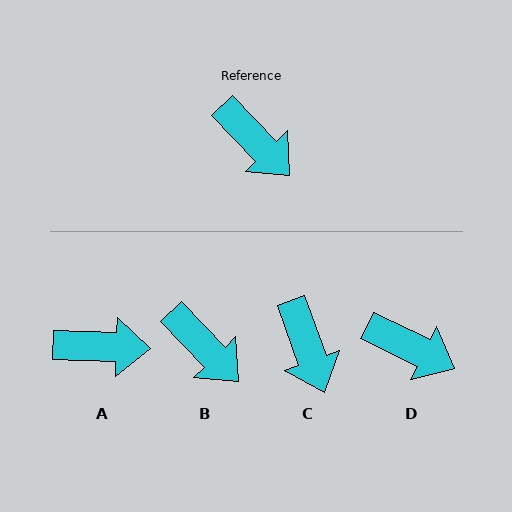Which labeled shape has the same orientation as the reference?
B.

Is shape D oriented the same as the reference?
No, it is off by about 20 degrees.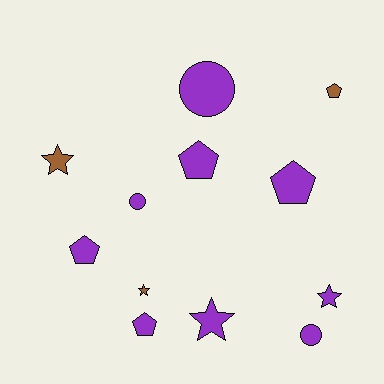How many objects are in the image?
There are 12 objects.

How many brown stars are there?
There are 2 brown stars.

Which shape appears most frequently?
Pentagon, with 5 objects.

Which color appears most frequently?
Purple, with 9 objects.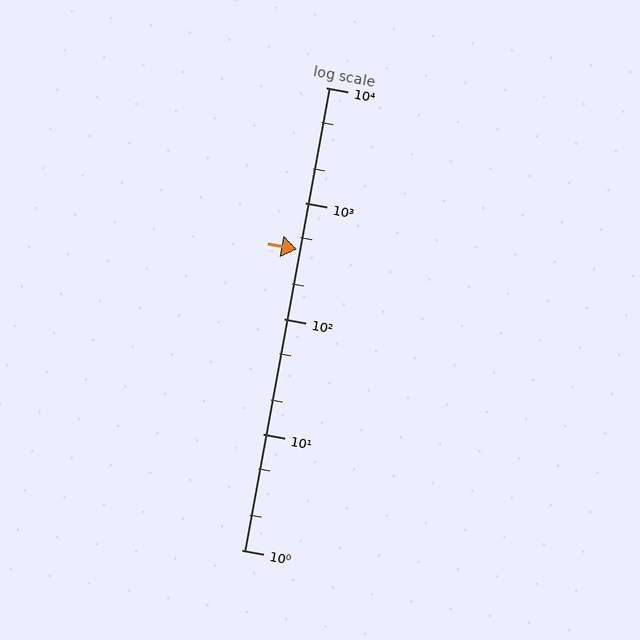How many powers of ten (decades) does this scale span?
The scale spans 4 decades, from 1 to 10000.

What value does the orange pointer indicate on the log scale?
The pointer indicates approximately 400.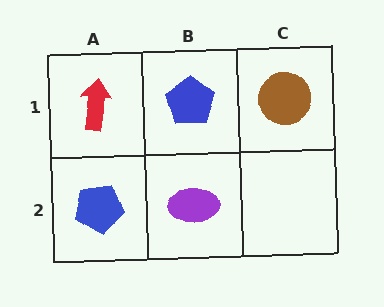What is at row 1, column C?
A brown circle.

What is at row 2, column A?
A blue pentagon.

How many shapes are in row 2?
2 shapes.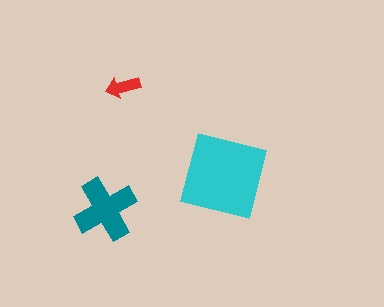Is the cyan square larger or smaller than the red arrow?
Larger.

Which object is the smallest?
The red arrow.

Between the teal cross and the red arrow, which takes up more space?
The teal cross.